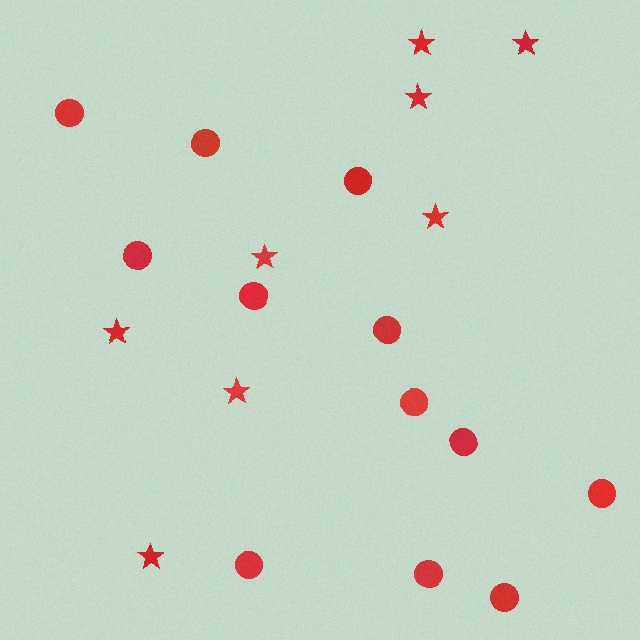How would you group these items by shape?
There are 2 groups: one group of circles (12) and one group of stars (8).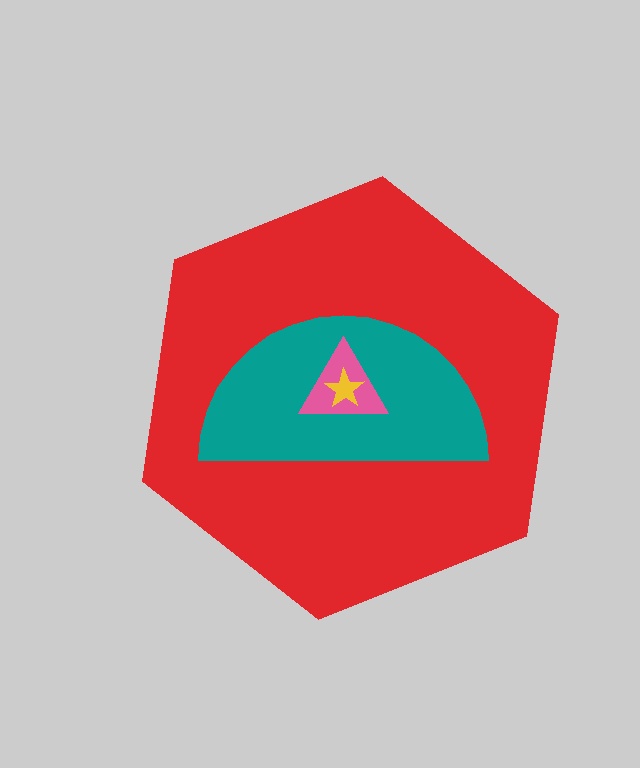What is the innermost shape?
The yellow star.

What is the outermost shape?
The red hexagon.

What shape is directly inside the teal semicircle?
The pink triangle.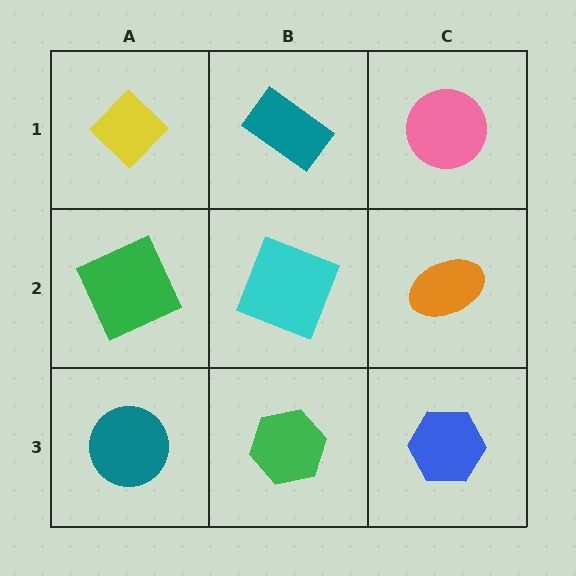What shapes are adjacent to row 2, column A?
A yellow diamond (row 1, column A), a teal circle (row 3, column A), a cyan square (row 2, column B).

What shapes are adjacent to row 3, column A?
A green square (row 2, column A), a green hexagon (row 3, column B).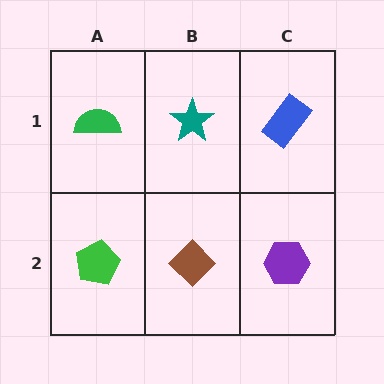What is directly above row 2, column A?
A green semicircle.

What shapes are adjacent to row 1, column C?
A purple hexagon (row 2, column C), a teal star (row 1, column B).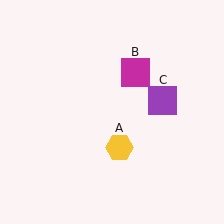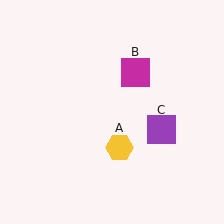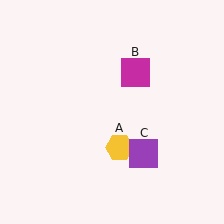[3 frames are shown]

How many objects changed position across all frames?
1 object changed position: purple square (object C).